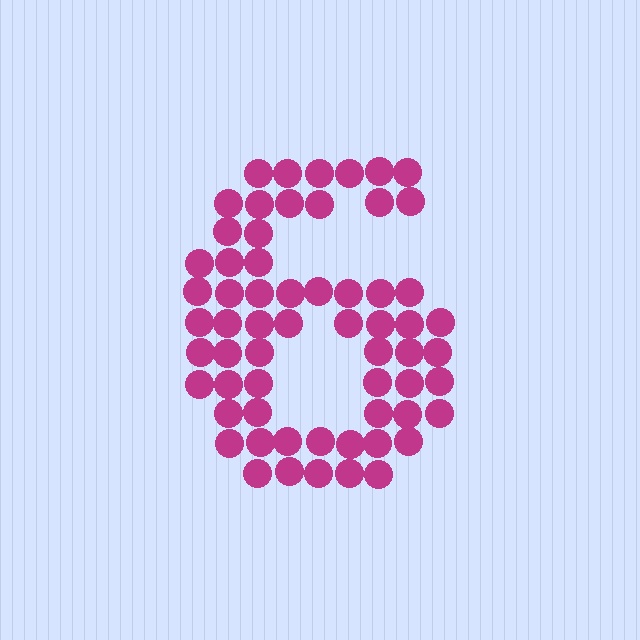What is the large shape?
The large shape is the digit 6.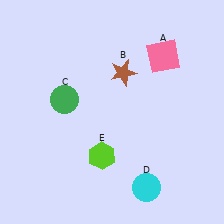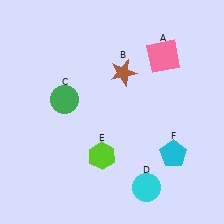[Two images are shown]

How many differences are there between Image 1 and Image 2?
There is 1 difference between the two images.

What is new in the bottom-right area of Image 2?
A cyan pentagon (F) was added in the bottom-right area of Image 2.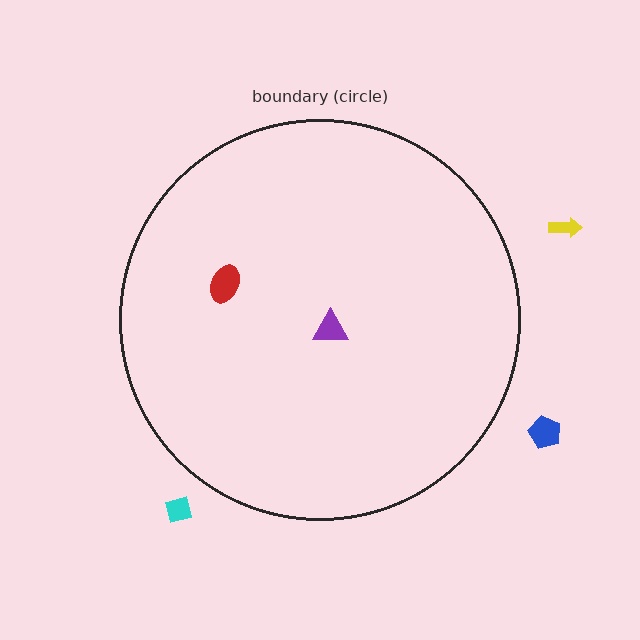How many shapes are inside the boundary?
2 inside, 3 outside.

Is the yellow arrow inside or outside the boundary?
Outside.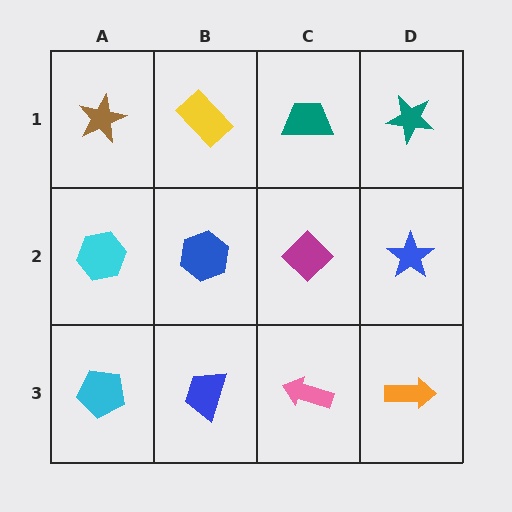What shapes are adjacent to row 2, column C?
A teal trapezoid (row 1, column C), a pink arrow (row 3, column C), a blue hexagon (row 2, column B), a blue star (row 2, column D).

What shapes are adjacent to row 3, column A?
A cyan hexagon (row 2, column A), a blue trapezoid (row 3, column B).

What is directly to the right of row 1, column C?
A teal star.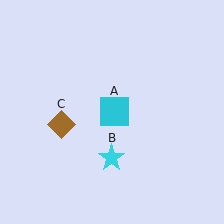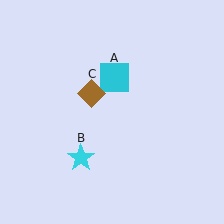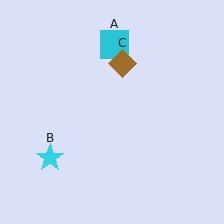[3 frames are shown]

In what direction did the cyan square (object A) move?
The cyan square (object A) moved up.